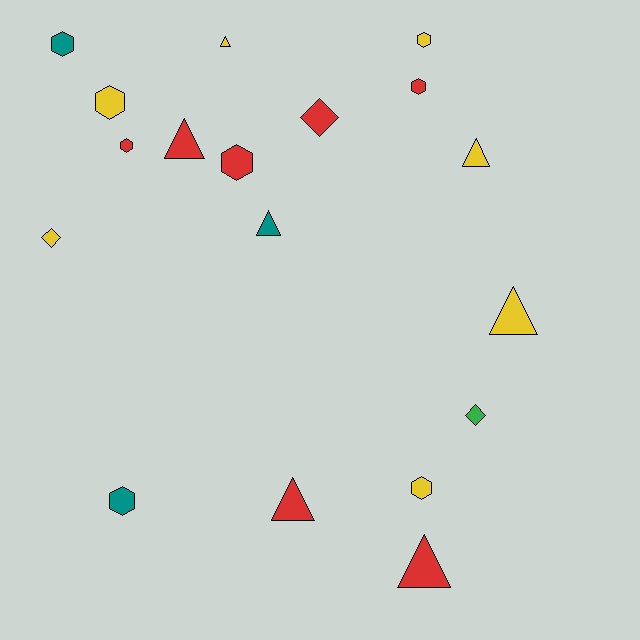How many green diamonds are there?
There is 1 green diamond.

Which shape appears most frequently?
Hexagon, with 8 objects.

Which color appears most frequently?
Yellow, with 7 objects.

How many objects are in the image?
There are 18 objects.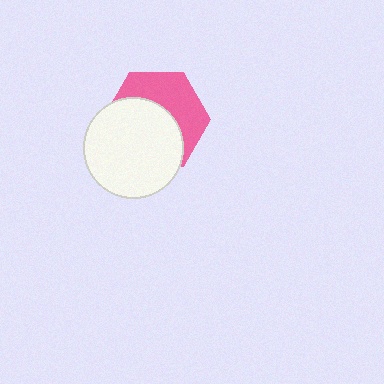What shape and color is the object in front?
The object in front is a white circle.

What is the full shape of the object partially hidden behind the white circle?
The partially hidden object is a pink hexagon.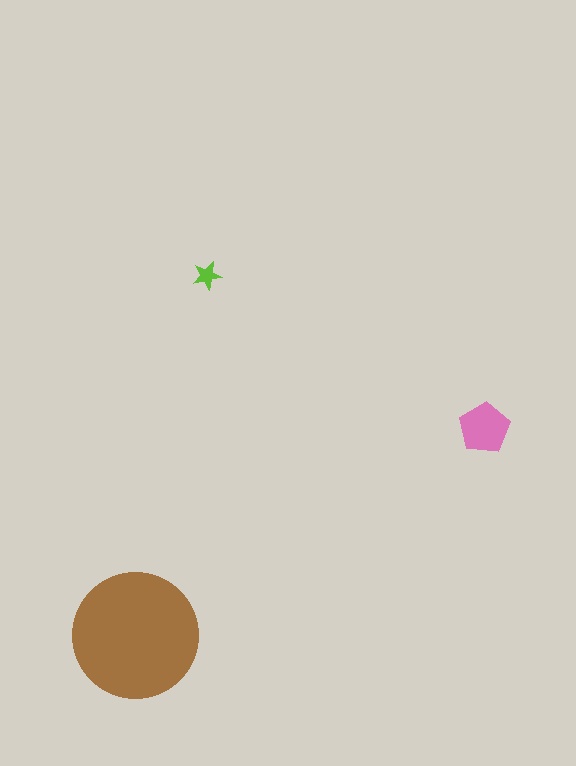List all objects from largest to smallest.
The brown circle, the pink pentagon, the lime star.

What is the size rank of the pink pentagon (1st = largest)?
2nd.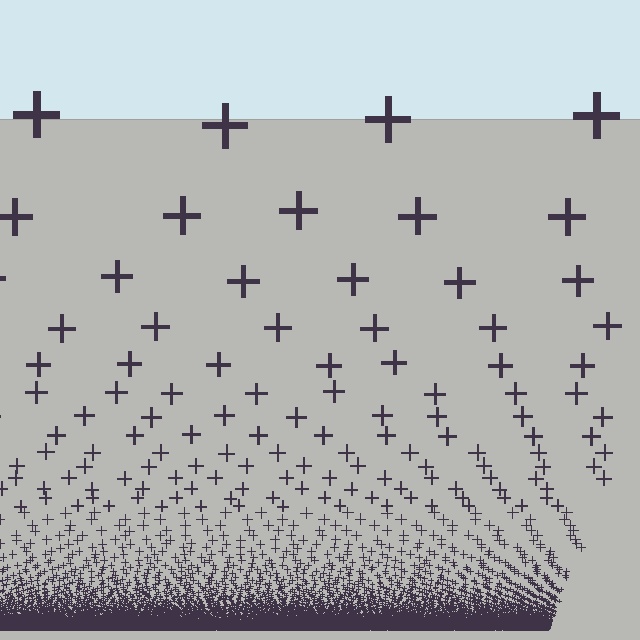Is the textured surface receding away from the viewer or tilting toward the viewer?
The surface appears to tilt toward the viewer. Texture elements get larger and sparser toward the top.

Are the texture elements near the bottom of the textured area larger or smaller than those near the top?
Smaller. The gradient is inverted — elements near the bottom are smaller and denser.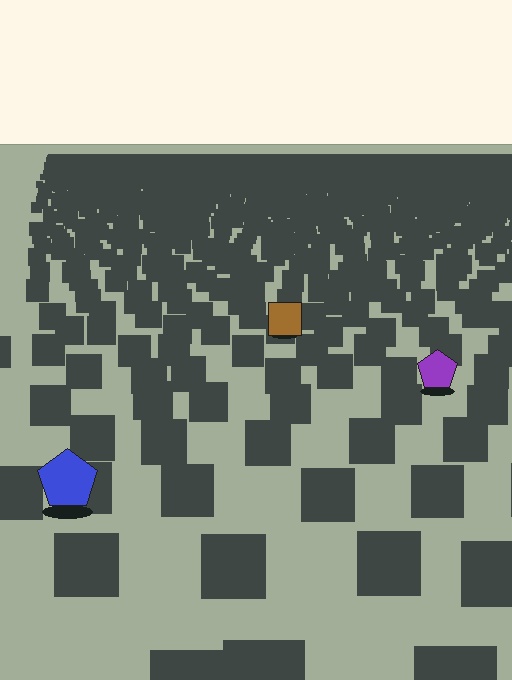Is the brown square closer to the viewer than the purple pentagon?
No. The purple pentagon is closer — you can tell from the texture gradient: the ground texture is coarser near it.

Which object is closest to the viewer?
The blue pentagon is closest. The texture marks near it are larger and more spread out.